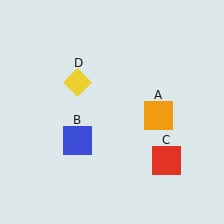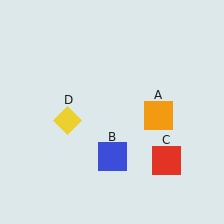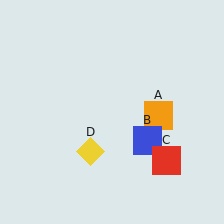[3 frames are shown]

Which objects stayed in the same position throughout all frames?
Orange square (object A) and red square (object C) remained stationary.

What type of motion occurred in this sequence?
The blue square (object B), yellow diamond (object D) rotated counterclockwise around the center of the scene.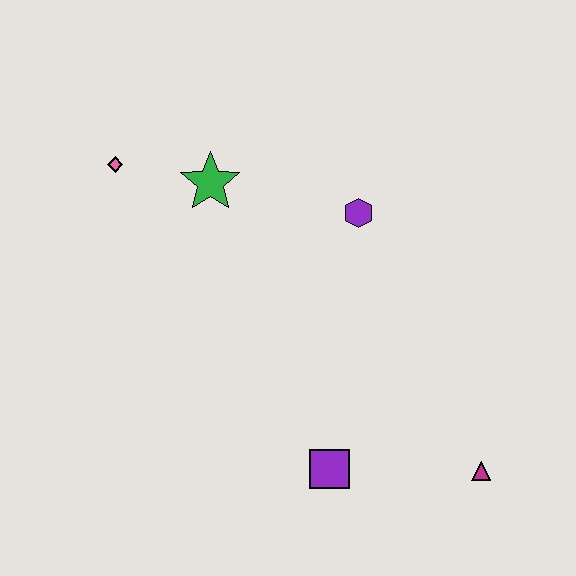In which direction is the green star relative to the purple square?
The green star is above the purple square.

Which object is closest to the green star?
The pink diamond is closest to the green star.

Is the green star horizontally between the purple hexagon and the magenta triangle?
No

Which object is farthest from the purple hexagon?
The magenta triangle is farthest from the purple hexagon.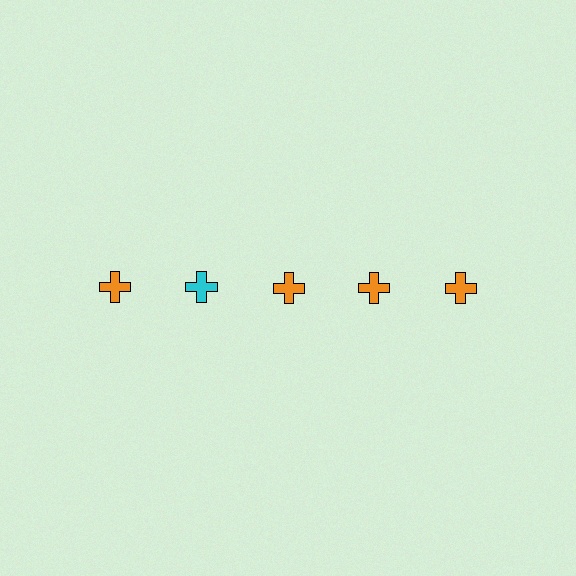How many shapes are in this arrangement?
There are 5 shapes arranged in a grid pattern.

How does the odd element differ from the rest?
It has a different color: cyan instead of orange.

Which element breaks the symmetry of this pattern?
The cyan cross in the top row, second from left column breaks the symmetry. All other shapes are orange crosses.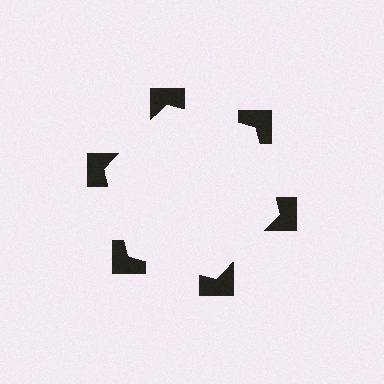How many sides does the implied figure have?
6 sides.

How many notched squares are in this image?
There are 6 — one at each vertex of the illusory hexagon.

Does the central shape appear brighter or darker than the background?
It typically appears slightly brighter than the background, even though no actual brightness change is drawn.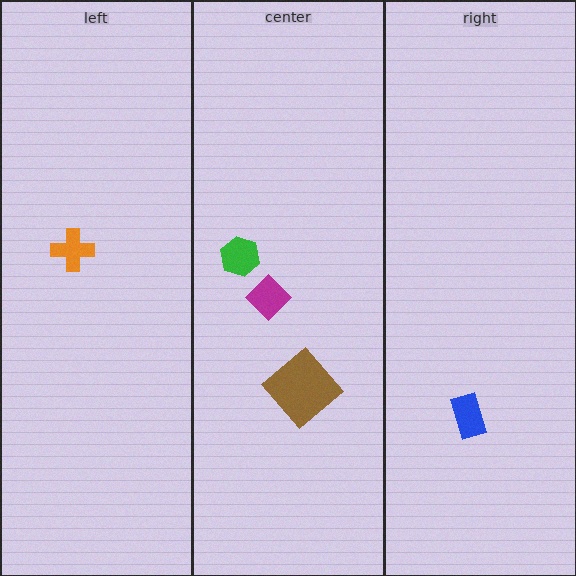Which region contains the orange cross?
The left region.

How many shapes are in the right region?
1.